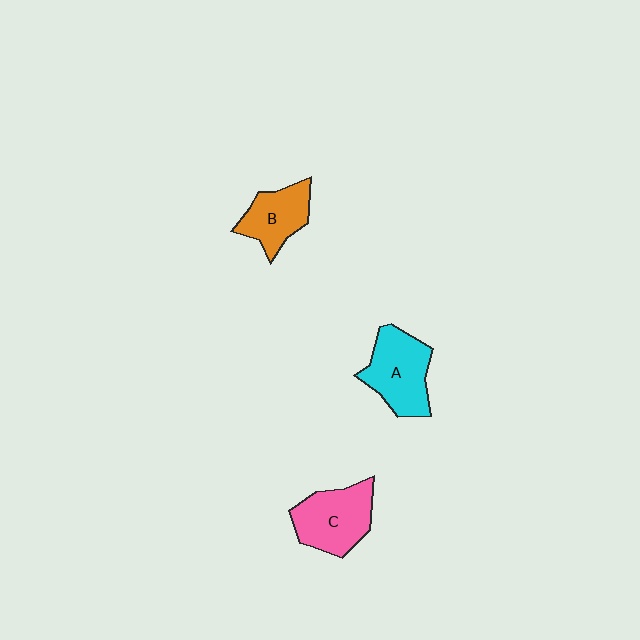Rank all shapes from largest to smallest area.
From largest to smallest: A (cyan), C (pink), B (orange).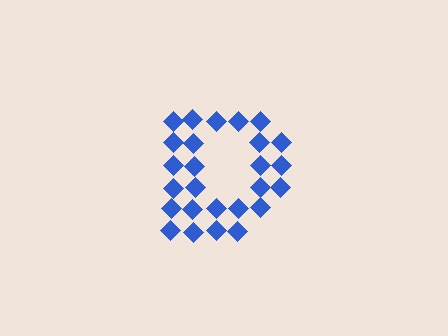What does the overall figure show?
The overall figure shows the letter D.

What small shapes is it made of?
It is made of small diamonds.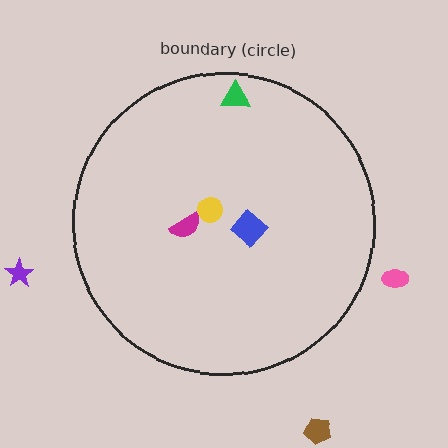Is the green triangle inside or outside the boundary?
Inside.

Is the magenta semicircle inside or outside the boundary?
Inside.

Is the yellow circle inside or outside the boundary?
Inside.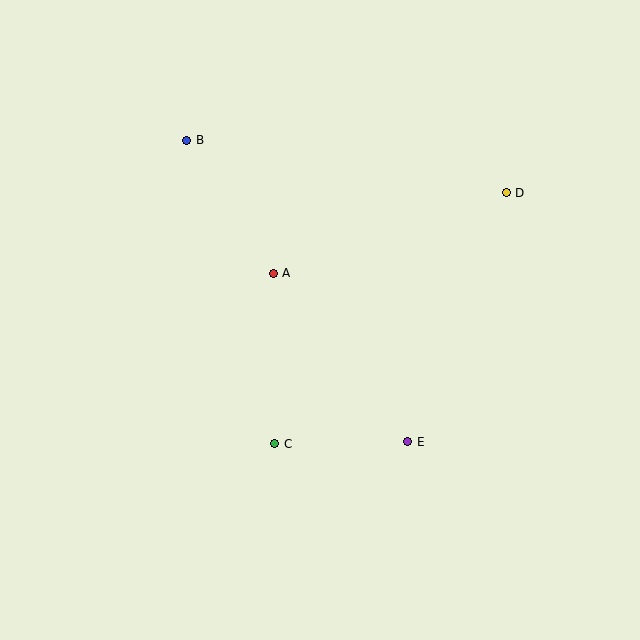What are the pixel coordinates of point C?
Point C is at (275, 444).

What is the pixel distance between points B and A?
The distance between B and A is 159 pixels.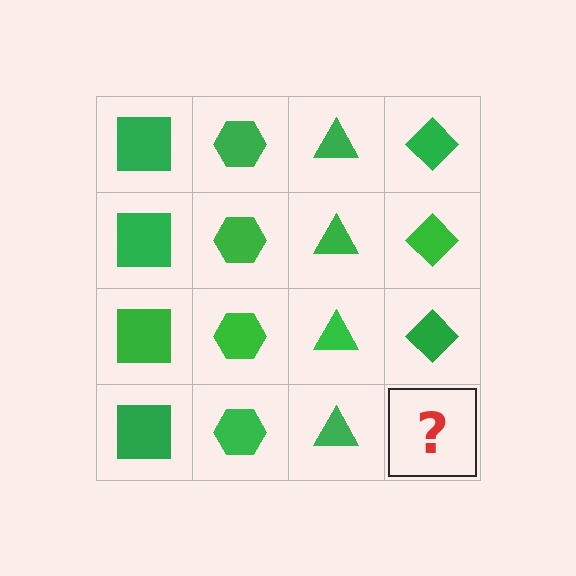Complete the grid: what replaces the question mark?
The question mark should be replaced with a green diamond.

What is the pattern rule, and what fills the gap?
The rule is that each column has a consistent shape. The gap should be filled with a green diamond.